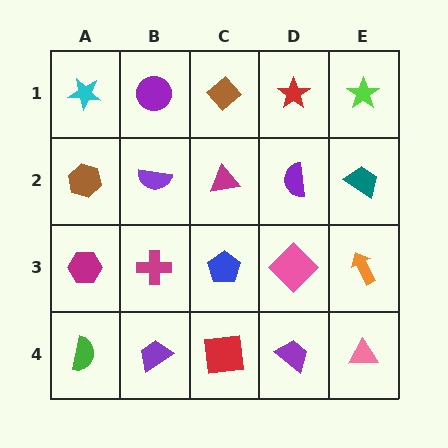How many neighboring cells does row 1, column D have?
3.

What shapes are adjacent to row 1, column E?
A teal trapezoid (row 2, column E), a red star (row 1, column D).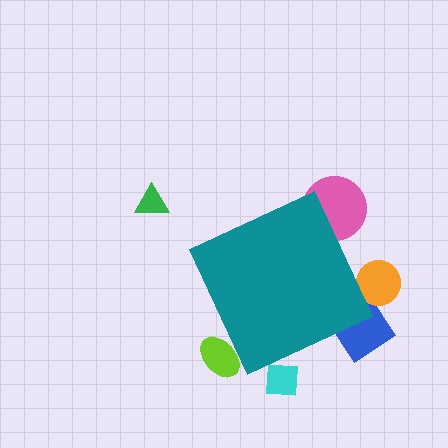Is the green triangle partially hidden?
No, the green triangle is fully visible.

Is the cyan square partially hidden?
Yes, the cyan square is partially hidden behind the teal diamond.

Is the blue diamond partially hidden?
Yes, the blue diamond is partially hidden behind the teal diamond.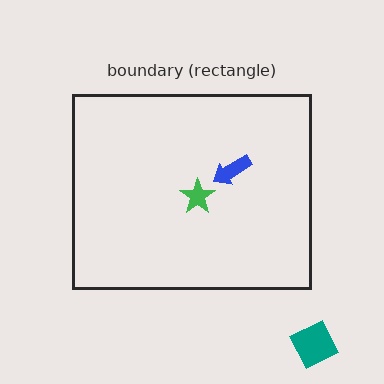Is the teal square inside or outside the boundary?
Outside.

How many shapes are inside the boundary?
2 inside, 1 outside.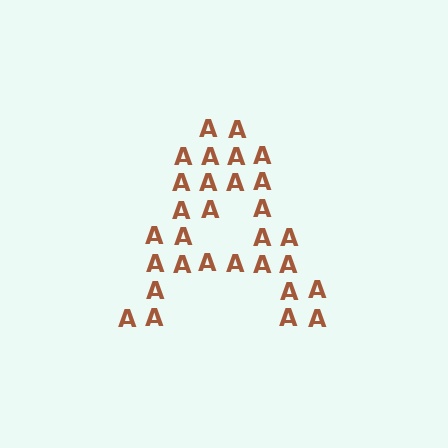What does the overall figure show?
The overall figure shows the letter A.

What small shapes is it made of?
It is made of small letter A's.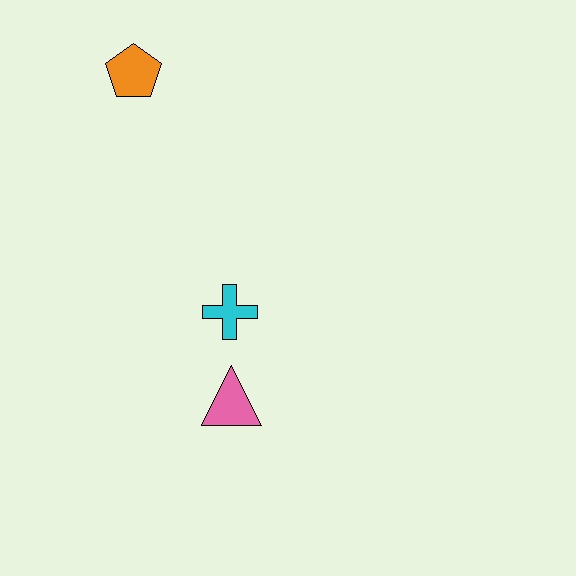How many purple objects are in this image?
There are no purple objects.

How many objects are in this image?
There are 3 objects.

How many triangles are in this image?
There is 1 triangle.